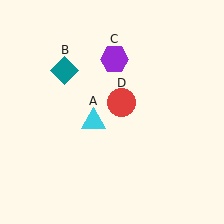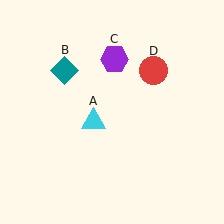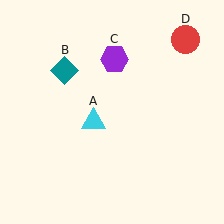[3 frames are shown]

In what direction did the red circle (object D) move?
The red circle (object D) moved up and to the right.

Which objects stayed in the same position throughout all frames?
Cyan triangle (object A) and teal diamond (object B) and purple hexagon (object C) remained stationary.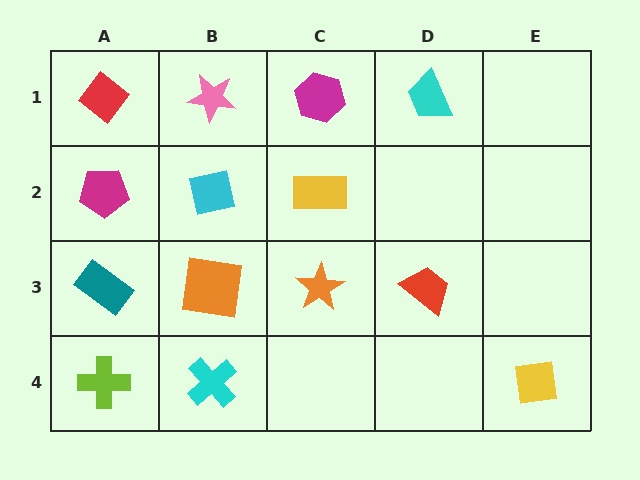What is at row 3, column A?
A teal rectangle.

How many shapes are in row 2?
3 shapes.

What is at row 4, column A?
A lime cross.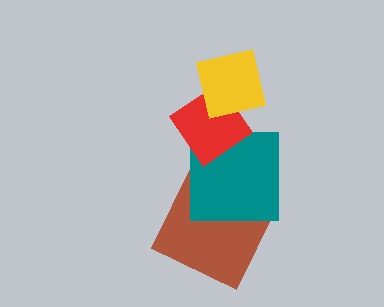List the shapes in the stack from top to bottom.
From top to bottom: the yellow square, the red diamond, the teal square, the brown square.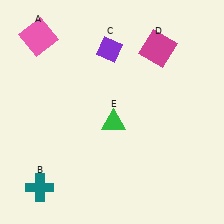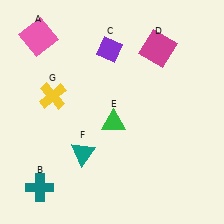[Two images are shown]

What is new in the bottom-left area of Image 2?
A teal triangle (F) was added in the bottom-left area of Image 2.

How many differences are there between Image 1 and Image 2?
There are 2 differences between the two images.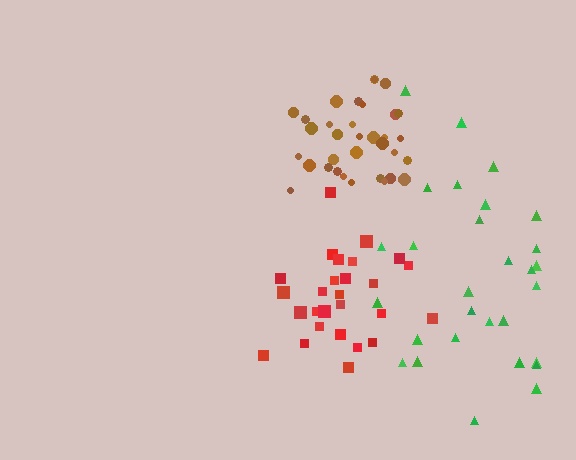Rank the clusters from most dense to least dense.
brown, red, green.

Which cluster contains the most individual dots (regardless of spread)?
Brown (34).